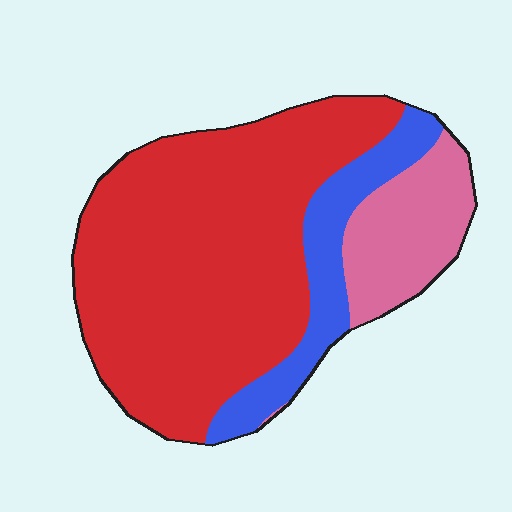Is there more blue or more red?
Red.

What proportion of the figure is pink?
Pink takes up about one sixth (1/6) of the figure.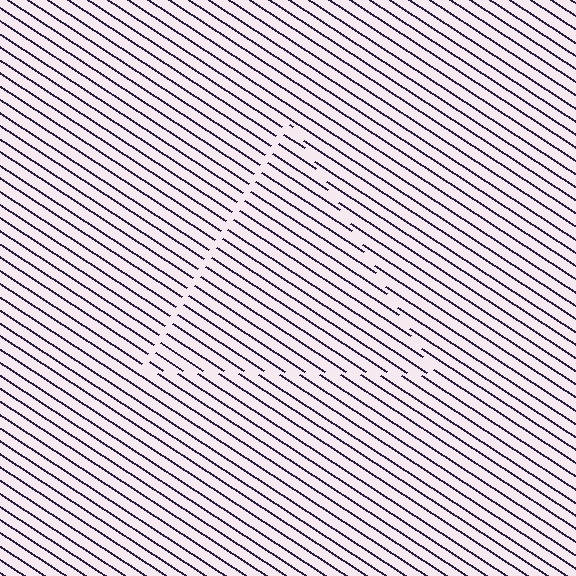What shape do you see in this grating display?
An illusory triangle. The interior of the shape contains the same grating, shifted by half a period — the contour is defined by the phase discontinuity where line-ends from the inner and outer gratings abut.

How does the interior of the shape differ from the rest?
The interior of the shape contains the same grating, shifted by half a period — the contour is defined by the phase discontinuity where line-ends from the inner and outer gratings abut.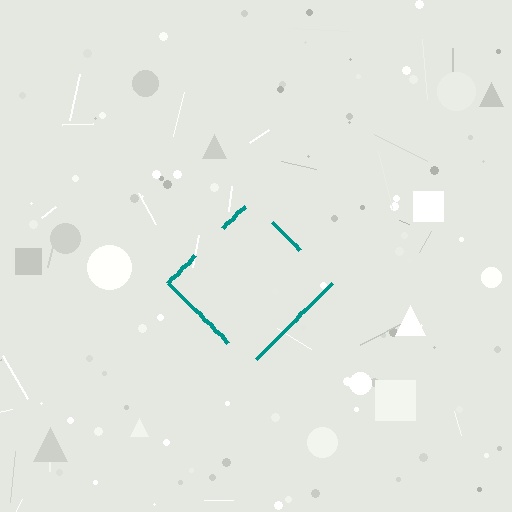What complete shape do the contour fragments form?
The contour fragments form a diamond.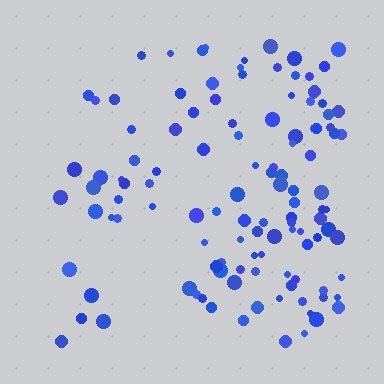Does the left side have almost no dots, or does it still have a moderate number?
Still a moderate number, just noticeably fewer than the right.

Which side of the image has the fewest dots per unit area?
The left.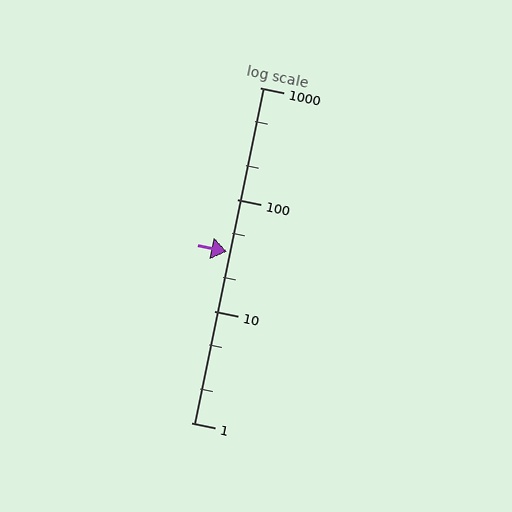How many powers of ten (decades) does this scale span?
The scale spans 3 decades, from 1 to 1000.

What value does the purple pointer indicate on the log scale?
The pointer indicates approximately 34.